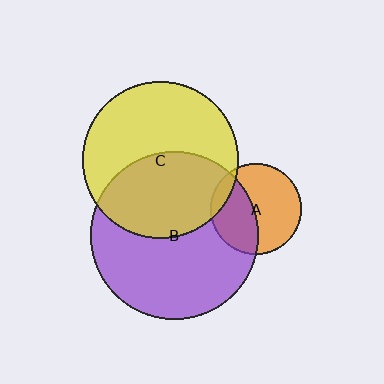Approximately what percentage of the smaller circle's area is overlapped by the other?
Approximately 45%.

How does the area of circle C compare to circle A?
Approximately 3.0 times.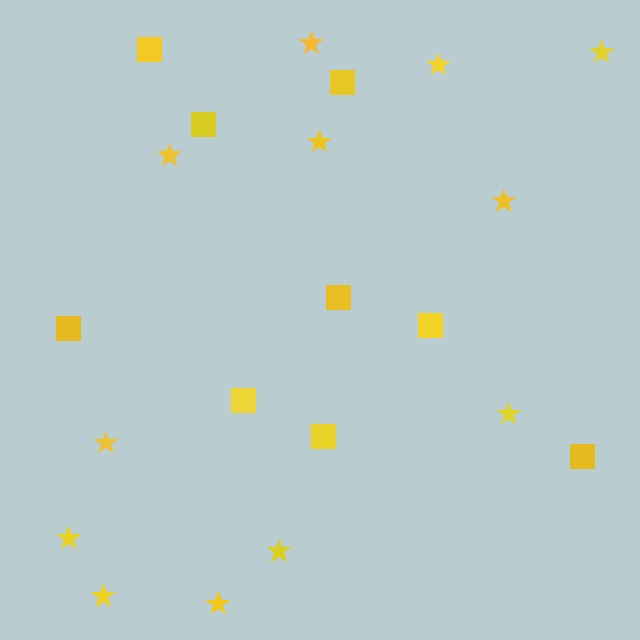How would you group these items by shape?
There are 2 groups: one group of squares (9) and one group of stars (12).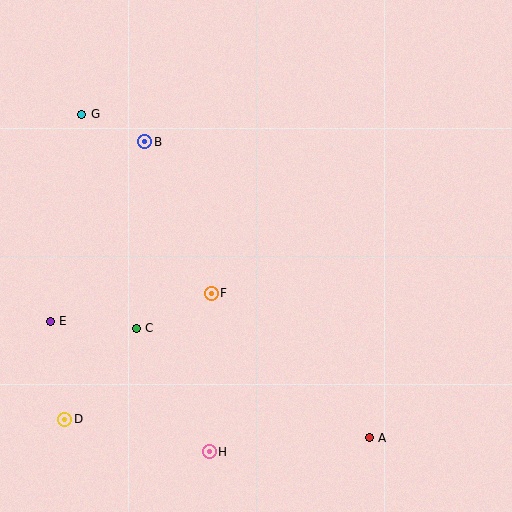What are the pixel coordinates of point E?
Point E is at (50, 321).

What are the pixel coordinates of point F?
Point F is at (211, 293).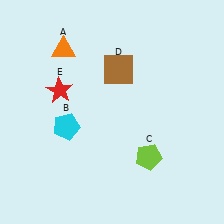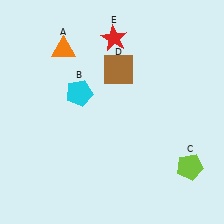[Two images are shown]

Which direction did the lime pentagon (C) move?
The lime pentagon (C) moved right.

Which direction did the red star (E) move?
The red star (E) moved right.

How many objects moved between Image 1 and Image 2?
3 objects moved between the two images.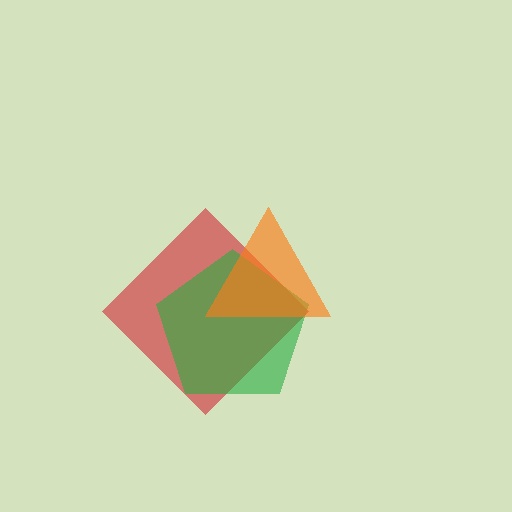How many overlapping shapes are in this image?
There are 3 overlapping shapes in the image.